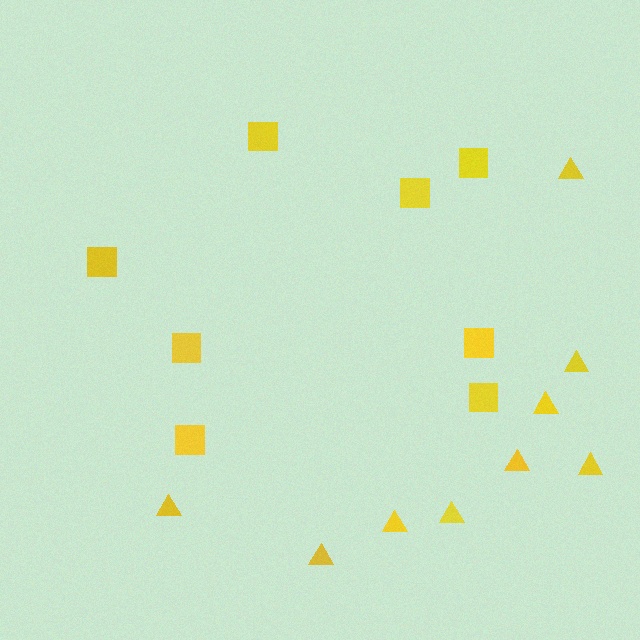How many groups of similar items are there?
There are 2 groups: one group of squares (8) and one group of triangles (9).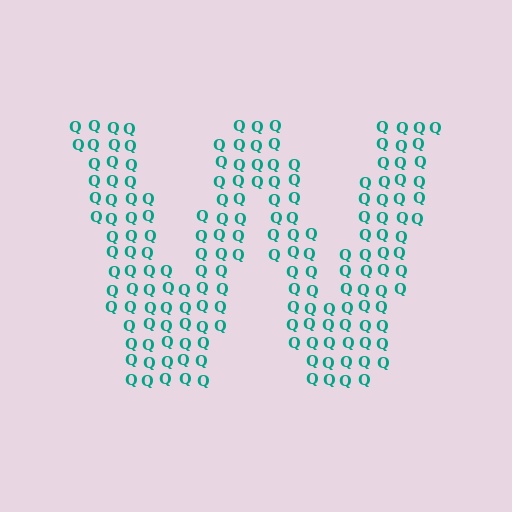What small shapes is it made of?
It is made of small letter Q's.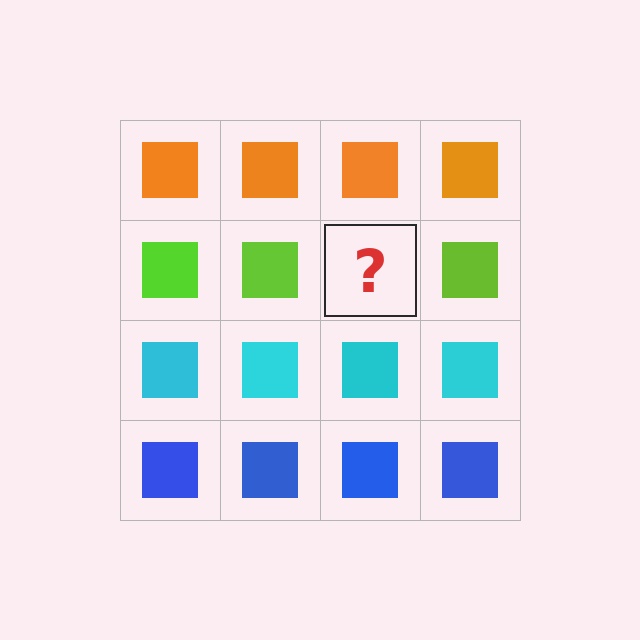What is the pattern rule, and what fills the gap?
The rule is that each row has a consistent color. The gap should be filled with a lime square.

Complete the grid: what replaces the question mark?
The question mark should be replaced with a lime square.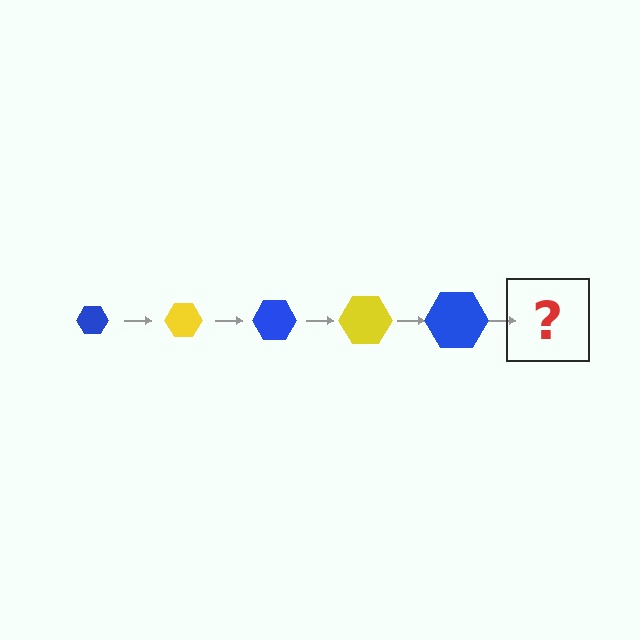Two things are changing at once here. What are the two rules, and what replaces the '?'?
The two rules are that the hexagon grows larger each step and the color cycles through blue and yellow. The '?' should be a yellow hexagon, larger than the previous one.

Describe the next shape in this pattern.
It should be a yellow hexagon, larger than the previous one.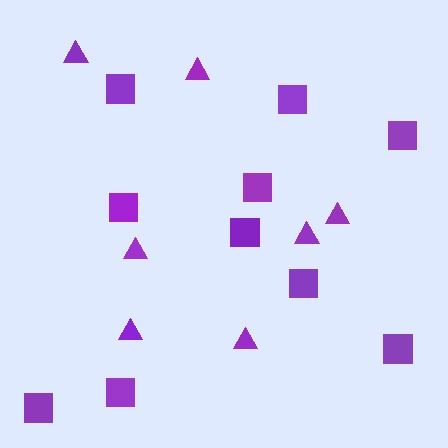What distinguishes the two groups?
There are 2 groups: one group of triangles (7) and one group of squares (10).